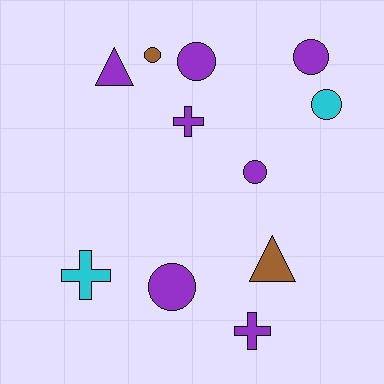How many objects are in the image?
There are 11 objects.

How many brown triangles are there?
There is 1 brown triangle.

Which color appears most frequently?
Purple, with 7 objects.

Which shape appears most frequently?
Circle, with 6 objects.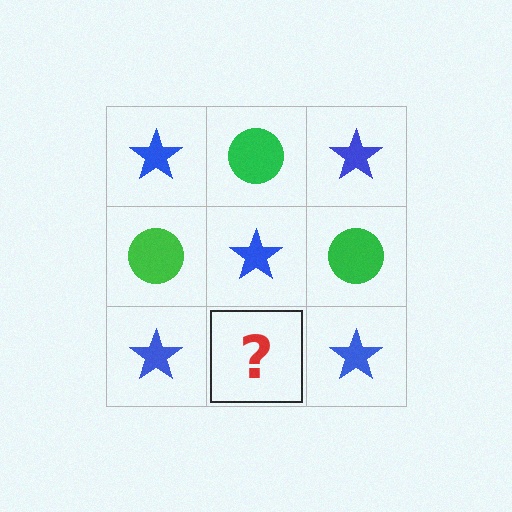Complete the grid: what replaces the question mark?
The question mark should be replaced with a green circle.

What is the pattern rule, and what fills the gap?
The rule is that it alternates blue star and green circle in a checkerboard pattern. The gap should be filled with a green circle.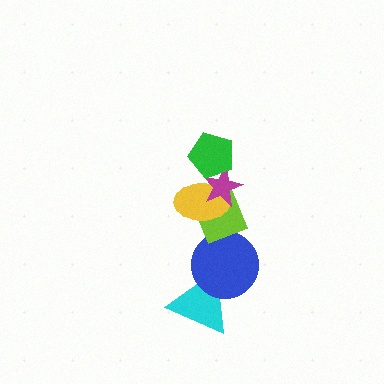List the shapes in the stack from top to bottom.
From top to bottom: the green pentagon, the magenta star, the yellow ellipse, the lime diamond, the blue circle, the cyan triangle.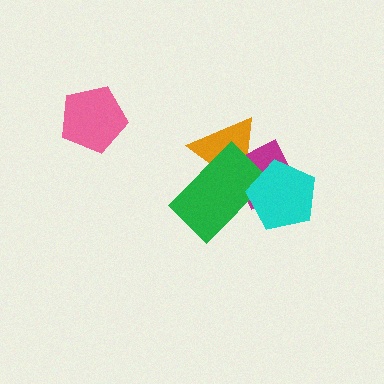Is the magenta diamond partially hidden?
Yes, it is partially covered by another shape.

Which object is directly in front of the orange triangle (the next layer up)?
The magenta diamond is directly in front of the orange triangle.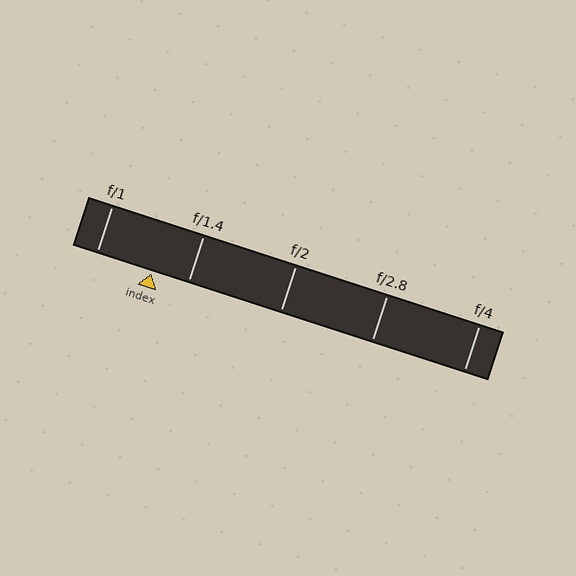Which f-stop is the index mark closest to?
The index mark is closest to f/1.4.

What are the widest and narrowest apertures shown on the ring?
The widest aperture shown is f/1 and the narrowest is f/4.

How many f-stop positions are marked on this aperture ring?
There are 5 f-stop positions marked.